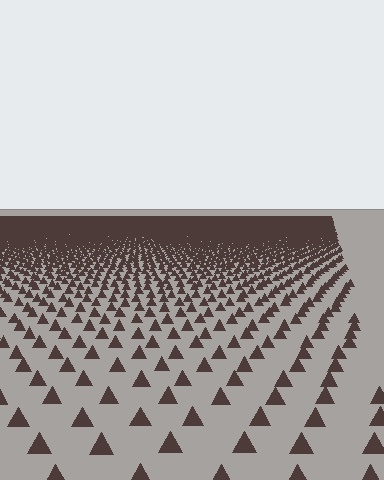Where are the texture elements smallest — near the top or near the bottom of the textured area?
Near the top.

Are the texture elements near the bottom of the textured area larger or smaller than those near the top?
Larger. Near the bottom, elements are closer to the viewer and appear at a bigger on-screen size.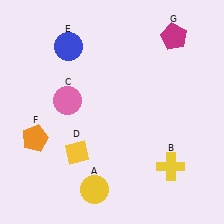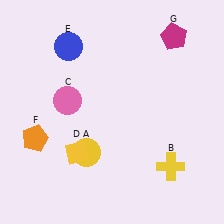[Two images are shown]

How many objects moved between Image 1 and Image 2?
1 object moved between the two images.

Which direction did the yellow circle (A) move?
The yellow circle (A) moved up.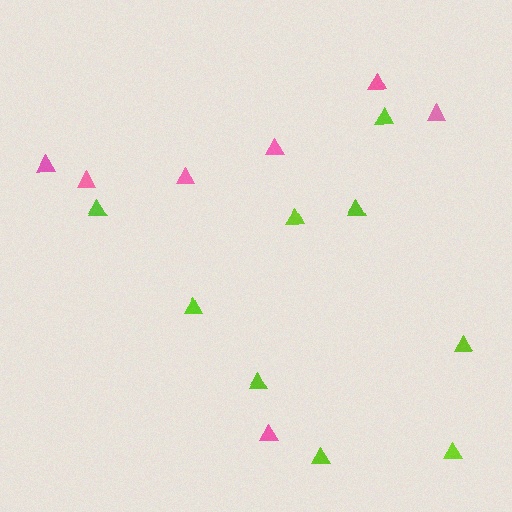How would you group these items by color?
There are 2 groups: one group of lime triangles (9) and one group of pink triangles (7).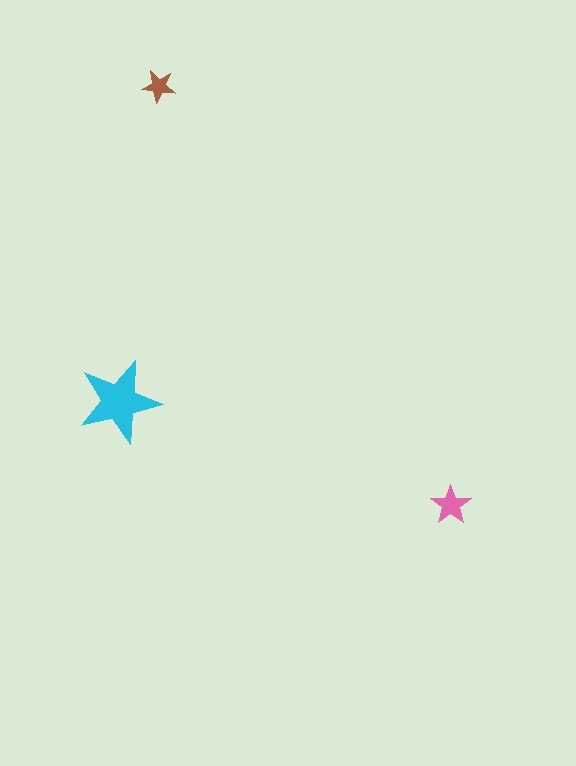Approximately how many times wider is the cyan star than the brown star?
About 2.5 times wider.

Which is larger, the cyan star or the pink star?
The cyan one.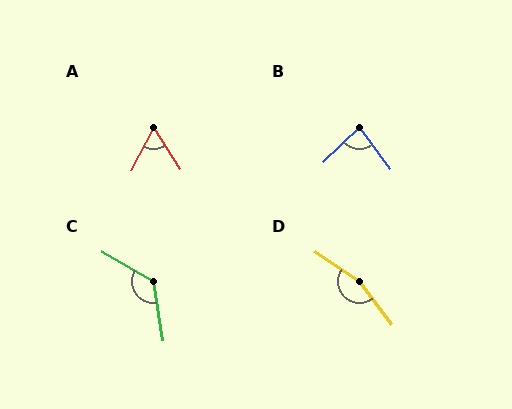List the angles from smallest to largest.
A (60°), B (83°), C (130°), D (162°).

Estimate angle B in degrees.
Approximately 83 degrees.